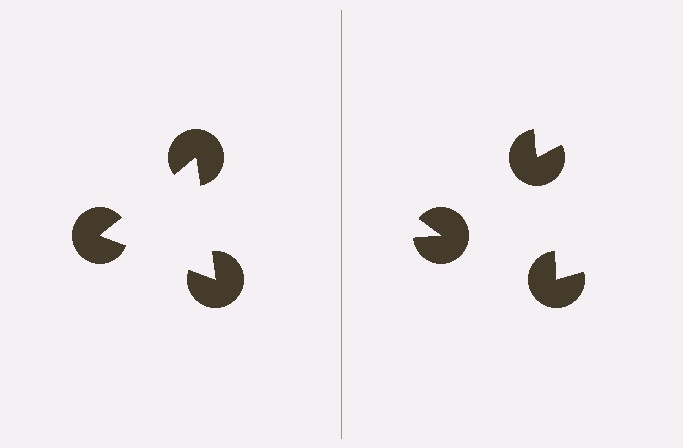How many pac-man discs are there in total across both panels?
6 — 3 on each side.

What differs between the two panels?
The pac-man discs are positioned identically on both sides; only the wedge orientations differ. On the left they align to a triangle; on the right they are misaligned.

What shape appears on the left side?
An illusory triangle.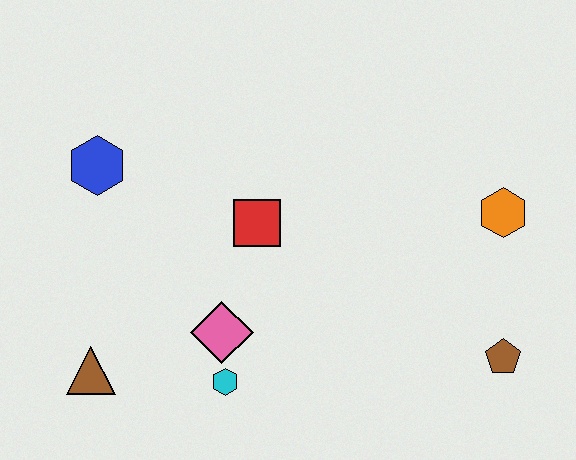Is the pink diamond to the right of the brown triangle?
Yes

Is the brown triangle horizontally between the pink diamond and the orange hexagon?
No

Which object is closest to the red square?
The pink diamond is closest to the red square.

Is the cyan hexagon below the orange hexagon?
Yes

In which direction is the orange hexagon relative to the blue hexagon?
The orange hexagon is to the right of the blue hexagon.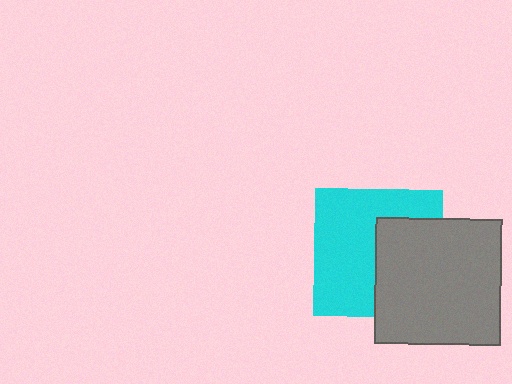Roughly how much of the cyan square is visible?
About half of it is visible (roughly 58%).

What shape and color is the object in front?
The object in front is a gray square.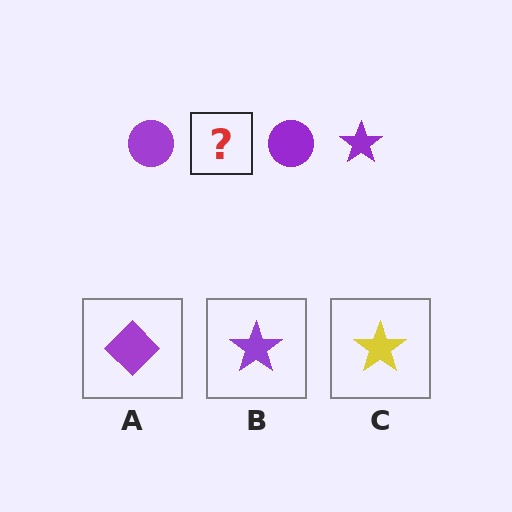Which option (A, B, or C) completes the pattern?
B.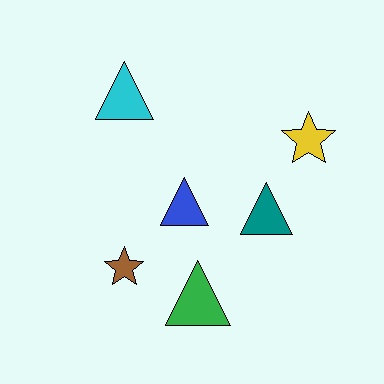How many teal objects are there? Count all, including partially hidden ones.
There is 1 teal object.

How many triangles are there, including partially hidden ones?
There are 4 triangles.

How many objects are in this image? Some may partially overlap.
There are 6 objects.